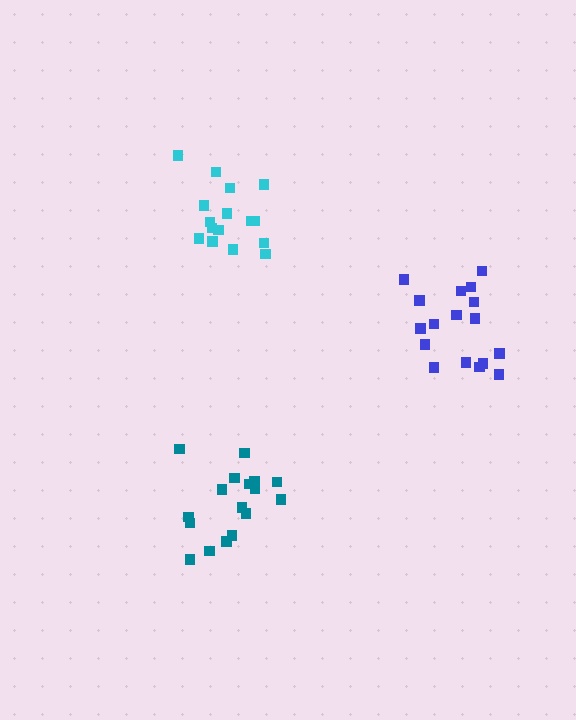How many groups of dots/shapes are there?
There are 3 groups.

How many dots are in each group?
Group 1: 16 dots, Group 2: 17 dots, Group 3: 17 dots (50 total).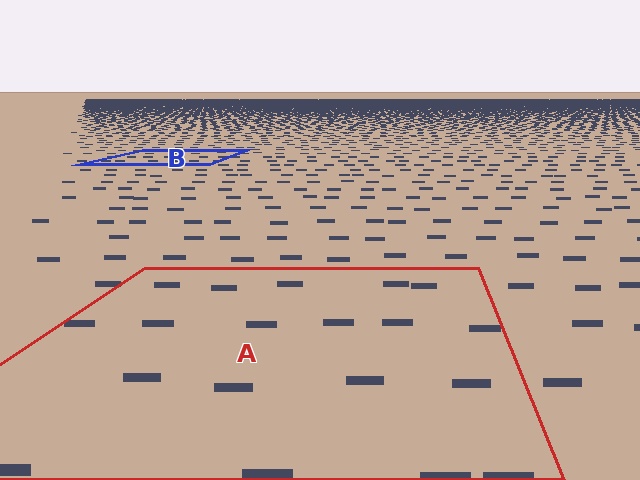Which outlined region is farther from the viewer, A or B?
Region B is farther from the viewer — the texture elements inside it appear smaller and more densely packed.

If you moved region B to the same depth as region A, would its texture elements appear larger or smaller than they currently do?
They would appear larger. At a closer depth, the same texture elements are projected at a bigger on-screen size.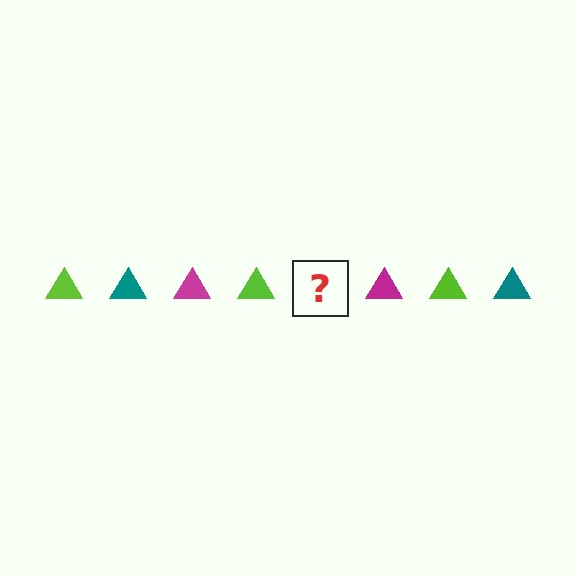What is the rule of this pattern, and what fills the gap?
The rule is that the pattern cycles through lime, teal, magenta triangles. The gap should be filled with a teal triangle.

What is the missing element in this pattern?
The missing element is a teal triangle.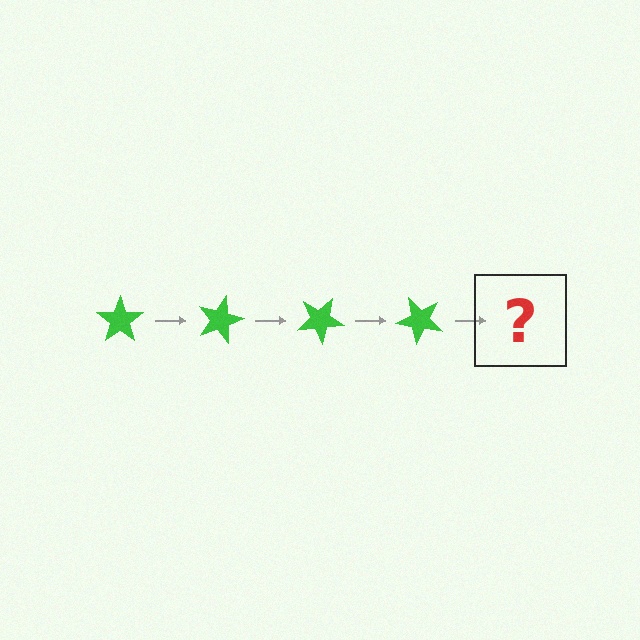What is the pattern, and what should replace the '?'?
The pattern is that the star rotates 15 degrees each step. The '?' should be a green star rotated 60 degrees.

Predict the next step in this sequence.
The next step is a green star rotated 60 degrees.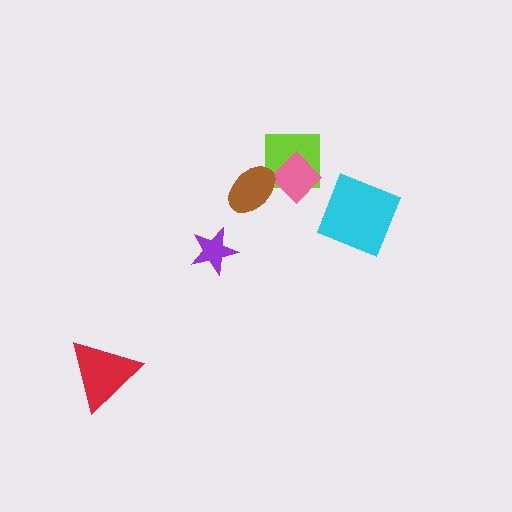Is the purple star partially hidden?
No, no other shape covers it.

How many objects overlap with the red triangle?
0 objects overlap with the red triangle.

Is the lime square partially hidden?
Yes, it is partially covered by another shape.